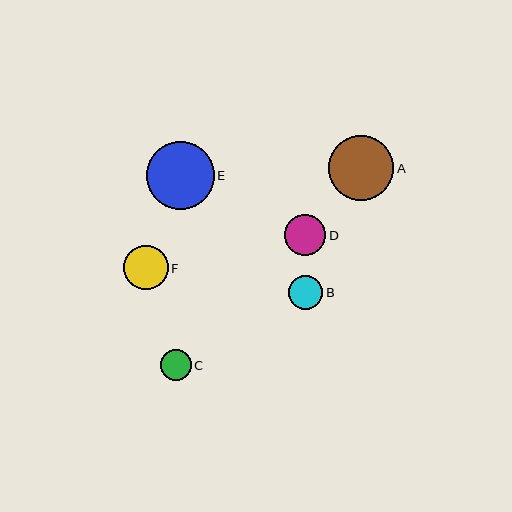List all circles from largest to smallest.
From largest to smallest: E, A, F, D, B, C.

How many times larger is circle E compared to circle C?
Circle E is approximately 2.2 times the size of circle C.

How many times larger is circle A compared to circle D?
Circle A is approximately 1.6 times the size of circle D.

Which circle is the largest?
Circle E is the largest with a size of approximately 68 pixels.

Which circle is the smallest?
Circle C is the smallest with a size of approximately 31 pixels.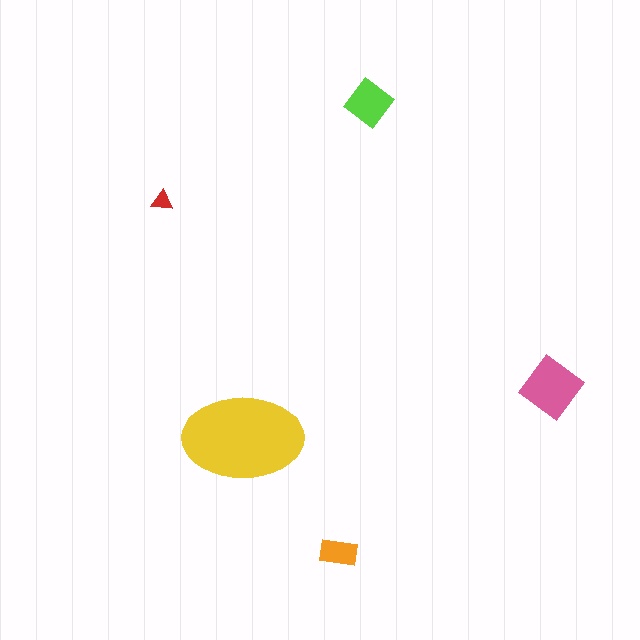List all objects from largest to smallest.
The yellow ellipse, the pink diamond, the lime diamond, the orange rectangle, the red triangle.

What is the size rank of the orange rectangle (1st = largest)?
4th.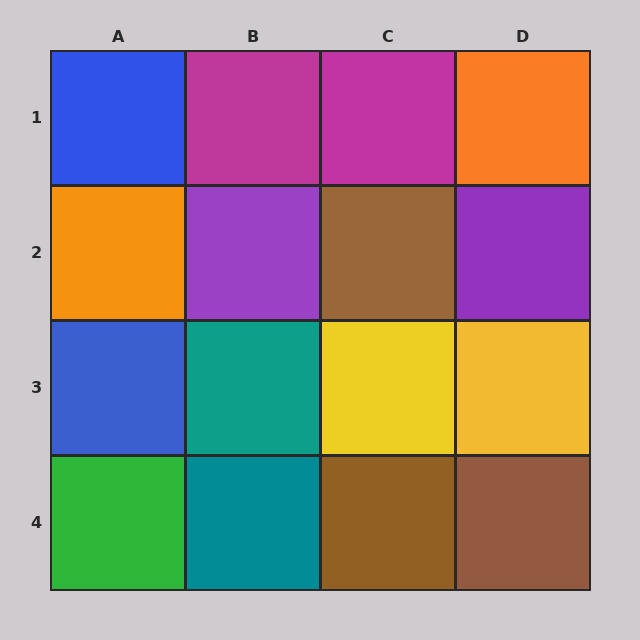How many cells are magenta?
2 cells are magenta.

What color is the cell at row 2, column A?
Orange.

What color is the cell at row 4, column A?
Green.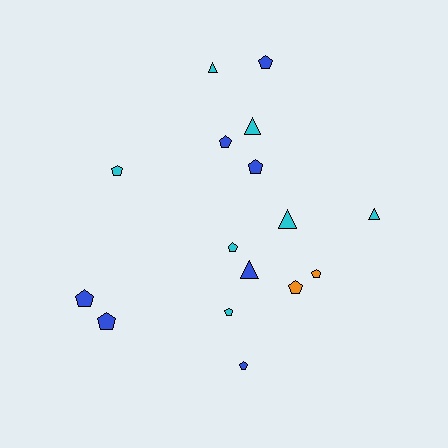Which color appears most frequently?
Blue, with 7 objects.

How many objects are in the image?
There are 16 objects.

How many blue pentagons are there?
There are 6 blue pentagons.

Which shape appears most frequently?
Pentagon, with 11 objects.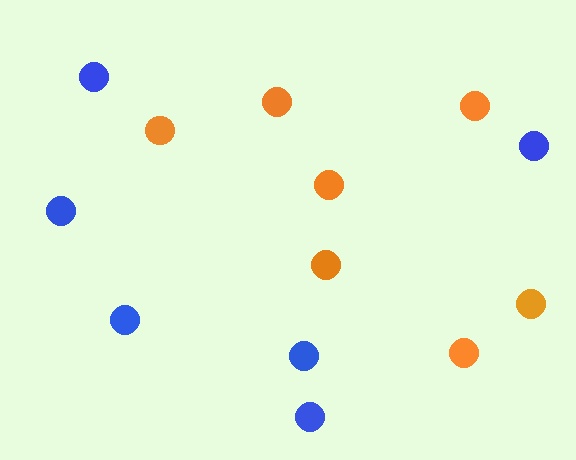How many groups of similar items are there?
There are 2 groups: one group of blue circles (6) and one group of orange circles (7).